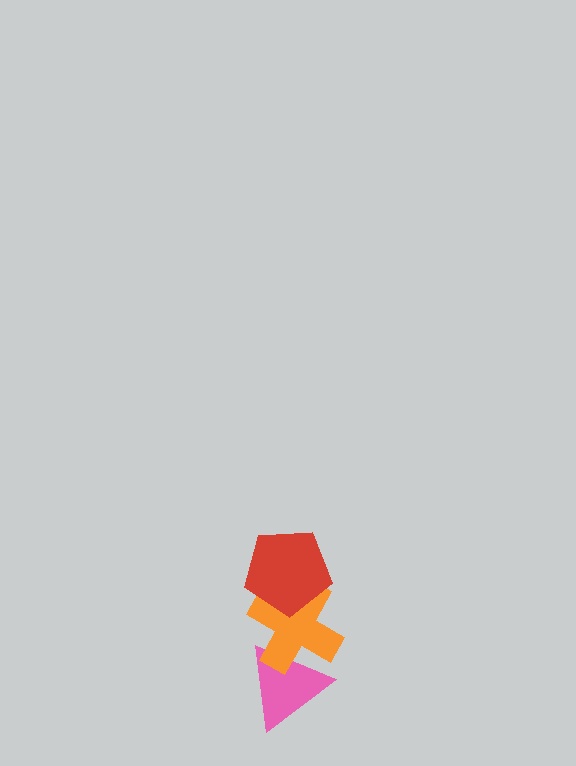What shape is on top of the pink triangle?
The orange cross is on top of the pink triangle.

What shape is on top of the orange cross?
The red pentagon is on top of the orange cross.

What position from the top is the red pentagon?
The red pentagon is 1st from the top.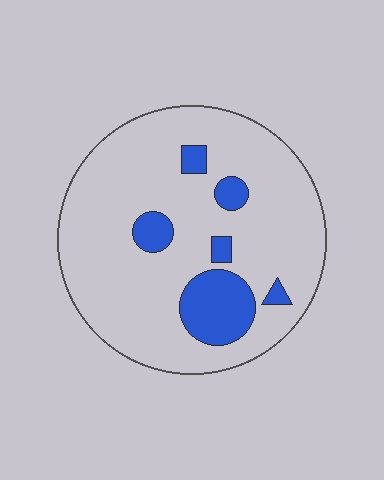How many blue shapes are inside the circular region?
6.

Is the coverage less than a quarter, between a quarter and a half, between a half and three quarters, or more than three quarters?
Less than a quarter.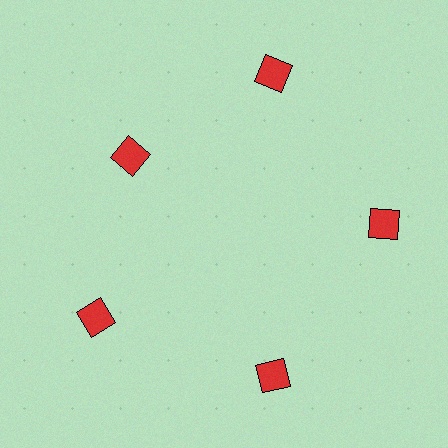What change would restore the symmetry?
The symmetry would be restored by moving it outward, back onto the ring so that all 5 squares sit at equal angles and equal distance from the center.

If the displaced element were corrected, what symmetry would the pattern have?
It would have 5-fold rotational symmetry — the pattern would map onto itself every 72 degrees.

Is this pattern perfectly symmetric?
No. The 5 red squares are arranged in a ring, but one element near the 10 o'clock position is pulled inward toward the center, breaking the 5-fold rotational symmetry.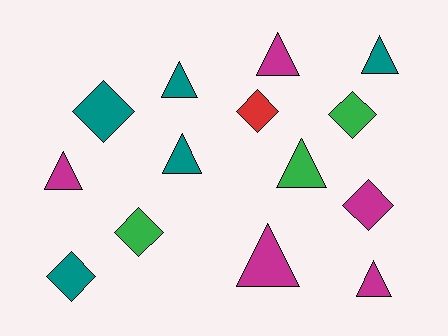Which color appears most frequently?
Teal, with 5 objects.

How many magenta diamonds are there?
There is 1 magenta diamond.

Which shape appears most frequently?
Triangle, with 8 objects.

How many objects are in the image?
There are 14 objects.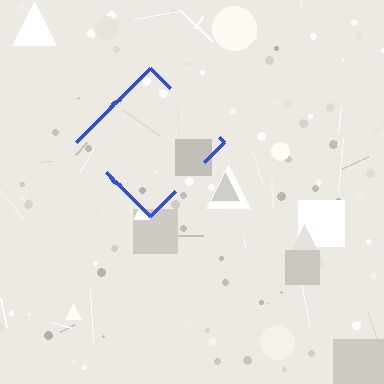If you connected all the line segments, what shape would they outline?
They would outline a diamond.